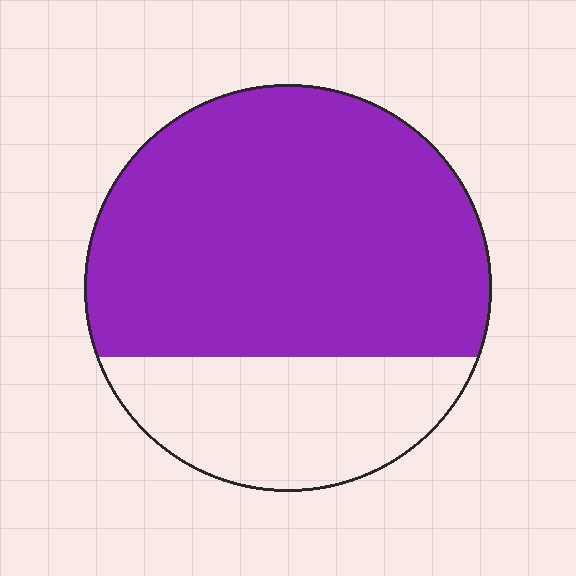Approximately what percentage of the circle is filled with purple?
Approximately 70%.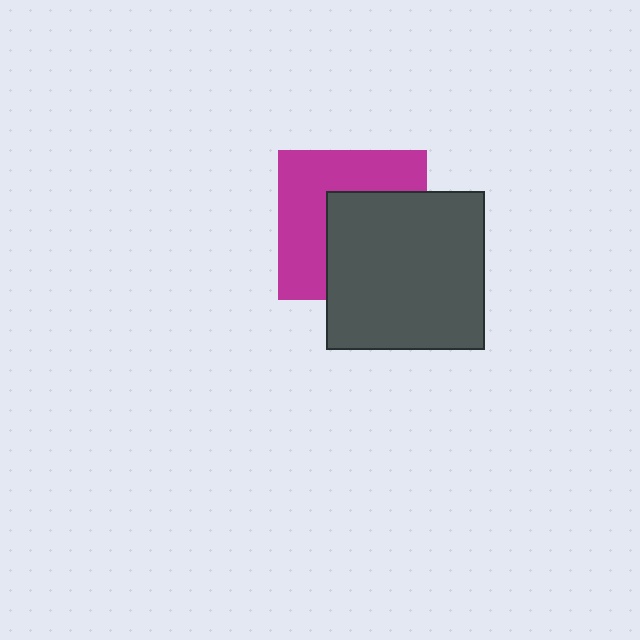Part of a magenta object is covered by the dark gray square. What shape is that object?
It is a square.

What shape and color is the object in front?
The object in front is a dark gray square.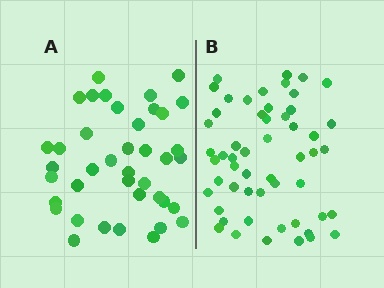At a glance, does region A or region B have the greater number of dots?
Region B (the right region) has more dots.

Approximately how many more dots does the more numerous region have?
Region B has approximately 15 more dots than region A.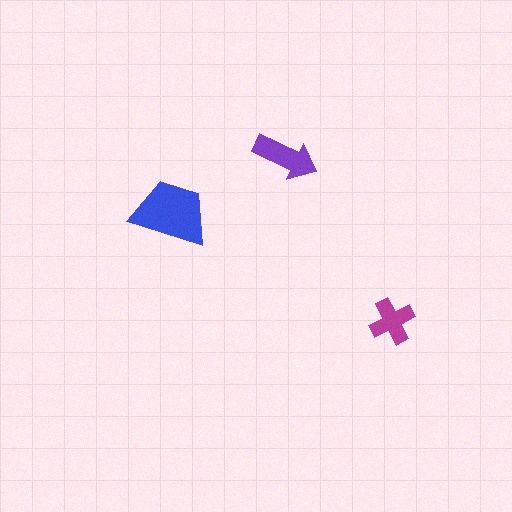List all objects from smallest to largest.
The magenta cross, the purple arrow, the blue trapezoid.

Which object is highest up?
The purple arrow is topmost.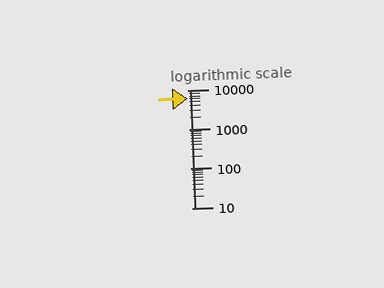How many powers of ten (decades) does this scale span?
The scale spans 3 decades, from 10 to 10000.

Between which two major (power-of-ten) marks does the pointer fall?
The pointer is between 1000 and 10000.